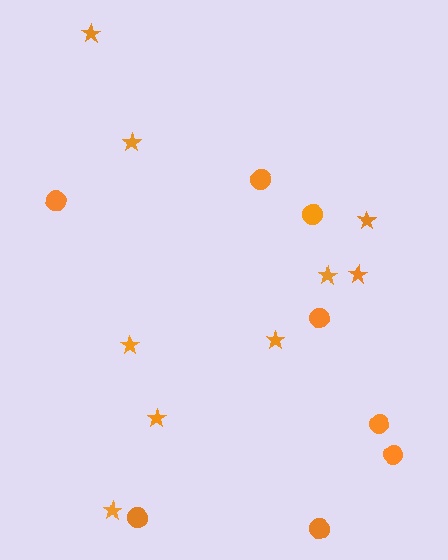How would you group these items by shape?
There are 2 groups: one group of stars (9) and one group of circles (8).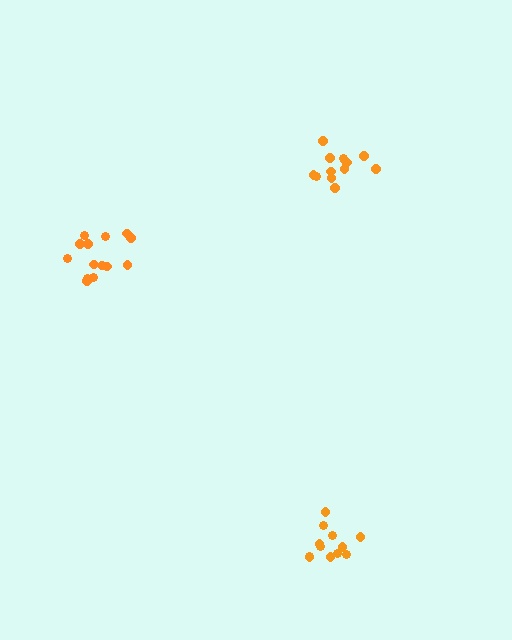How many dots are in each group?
Group 1: 13 dots, Group 2: 14 dots, Group 3: 12 dots (39 total).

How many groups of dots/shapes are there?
There are 3 groups.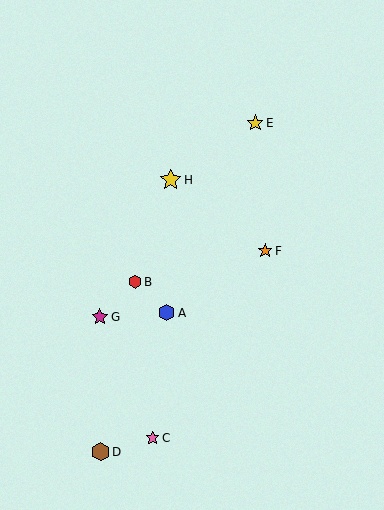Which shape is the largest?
The yellow star (labeled H) is the largest.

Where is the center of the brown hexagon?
The center of the brown hexagon is at (100, 452).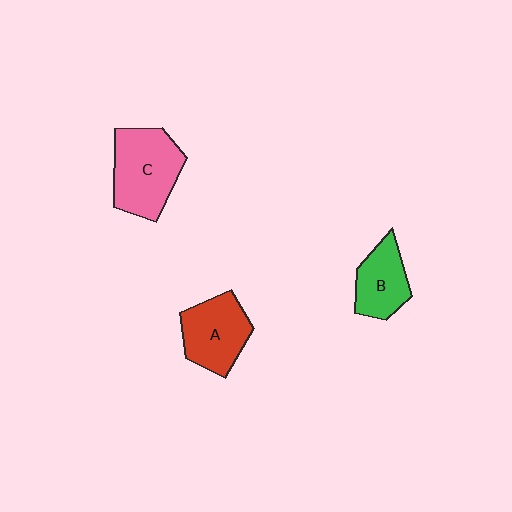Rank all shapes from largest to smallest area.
From largest to smallest: C (pink), A (red), B (green).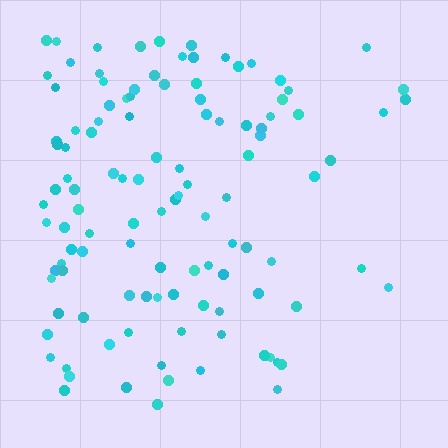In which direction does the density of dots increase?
From right to left, with the left side densest.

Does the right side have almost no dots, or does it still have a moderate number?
Still a moderate number, just noticeably fewer than the left.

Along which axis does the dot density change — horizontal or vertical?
Horizontal.